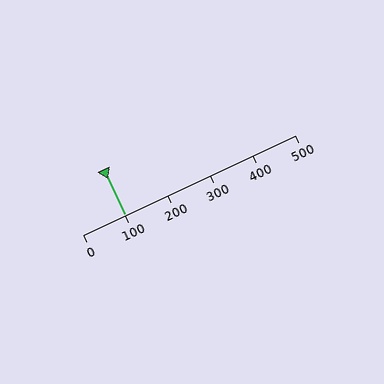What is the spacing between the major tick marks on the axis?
The major ticks are spaced 100 apart.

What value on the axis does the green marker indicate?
The marker indicates approximately 100.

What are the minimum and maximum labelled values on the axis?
The axis runs from 0 to 500.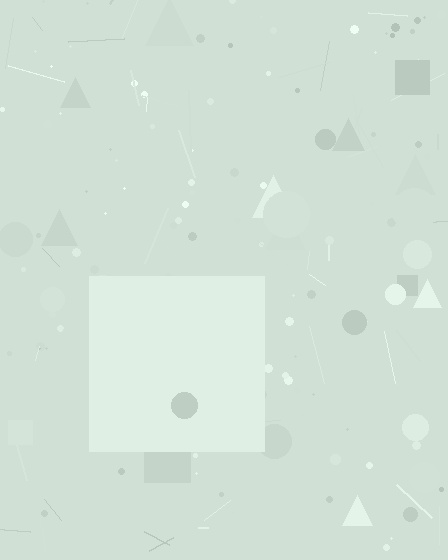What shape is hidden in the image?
A square is hidden in the image.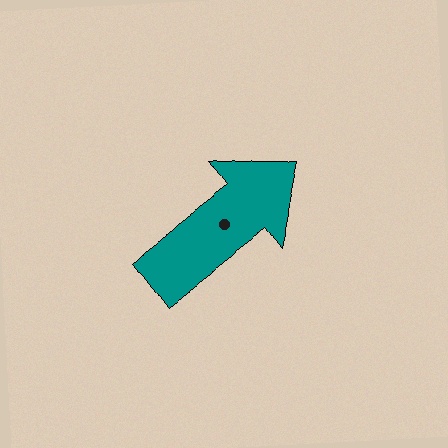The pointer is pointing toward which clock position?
Roughly 2 o'clock.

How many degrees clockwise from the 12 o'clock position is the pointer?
Approximately 52 degrees.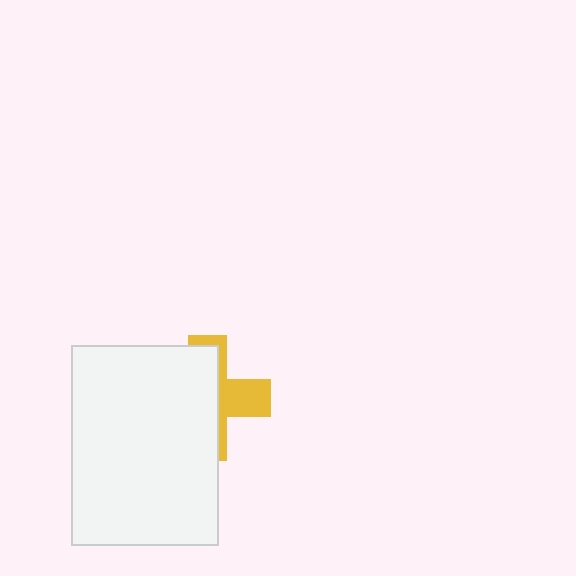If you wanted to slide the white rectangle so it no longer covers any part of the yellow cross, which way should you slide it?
Slide it left — that is the most direct way to separate the two shapes.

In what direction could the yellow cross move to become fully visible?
The yellow cross could move right. That would shift it out from behind the white rectangle entirely.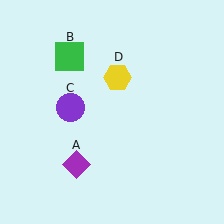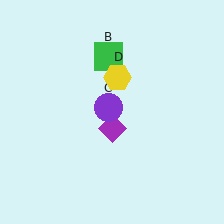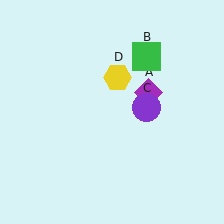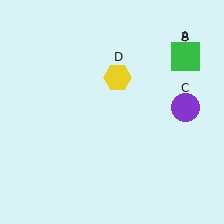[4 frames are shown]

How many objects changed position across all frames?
3 objects changed position: purple diamond (object A), green square (object B), purple circle (object C).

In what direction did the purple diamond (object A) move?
The purple diamond (object A) moved up and to the right.